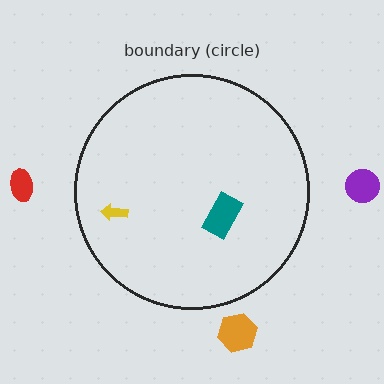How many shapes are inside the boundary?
2 inside, 3 outside.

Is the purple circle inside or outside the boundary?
Outside.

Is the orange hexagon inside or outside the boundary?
Outside.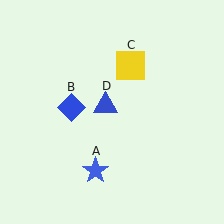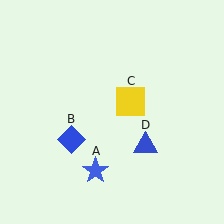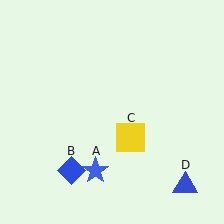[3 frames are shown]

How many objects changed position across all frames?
3 objects changed position: blue diamond (object B), yellow square (object C), blue triangle (object D).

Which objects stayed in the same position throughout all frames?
Blue star (object A) remained stationary.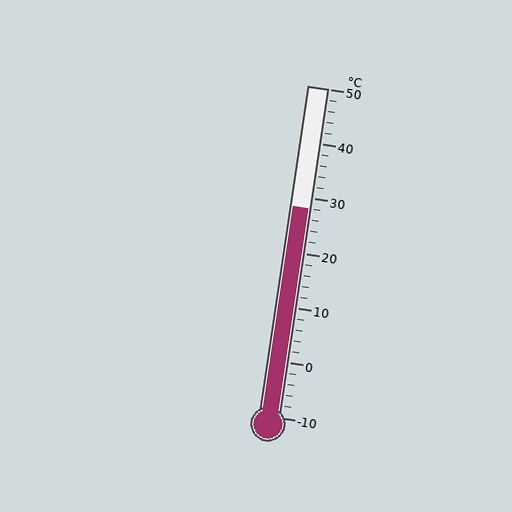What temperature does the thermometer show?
The thermometer shows approximately 28°C.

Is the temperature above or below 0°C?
The temperature is above 0°C.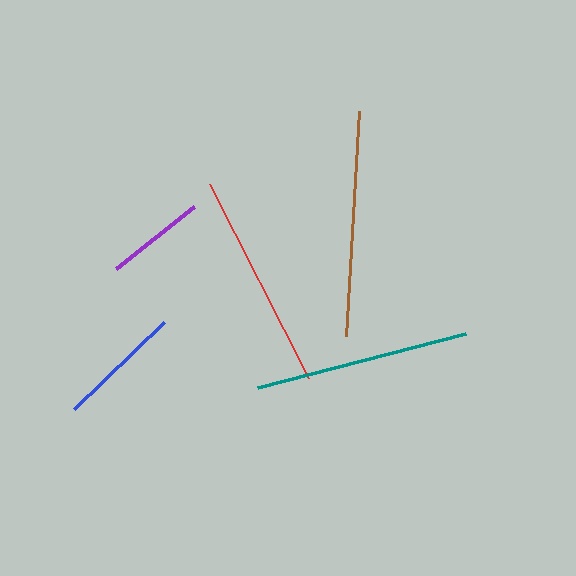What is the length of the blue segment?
The blue segment is approximately 125 pixels long.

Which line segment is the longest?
The brown line is the longest at approximately 225 pixels.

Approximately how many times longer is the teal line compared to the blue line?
The teal line is approximately 1.7 times the length of the blue line.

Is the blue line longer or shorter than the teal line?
The teal line is longer than the blue line.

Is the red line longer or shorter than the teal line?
The red line is longer than the teal line.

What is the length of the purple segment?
The purple segment is approximately 99 pixels long.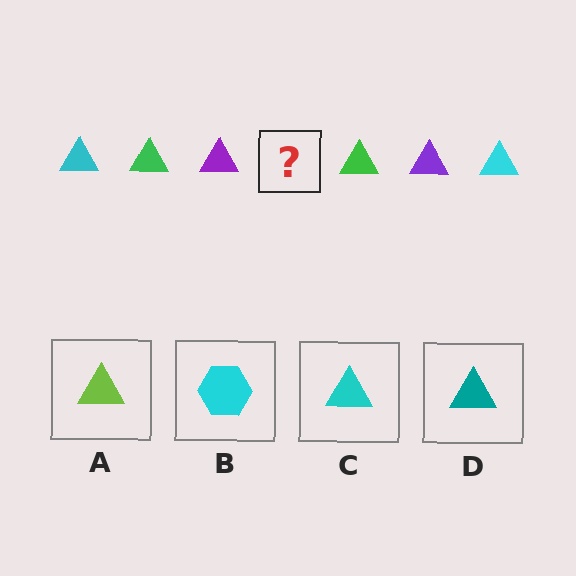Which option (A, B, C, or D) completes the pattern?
C.